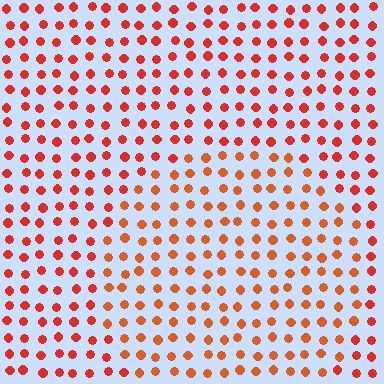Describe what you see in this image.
The image is filled with small red elements in a uniform arrangement. A circle-shaped region is visible where the elements are tinted to a slightly different hue, forming a subtle color boundary.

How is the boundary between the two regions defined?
The boundary is defined purely by a slight shift in hue (about 18 degrees). Spacing, size, and orientation are identical on both sides.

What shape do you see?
I see a circle.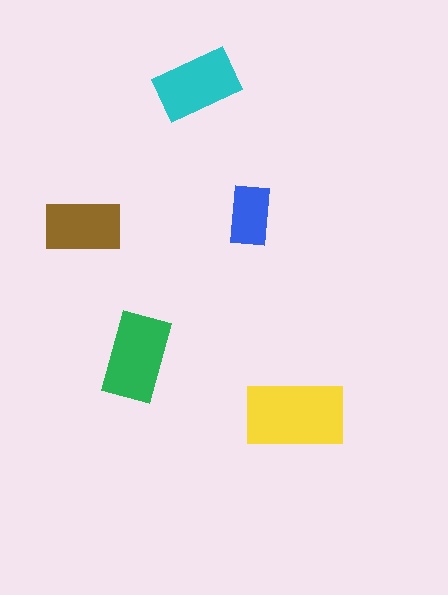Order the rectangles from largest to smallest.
the yellow one, the green one, the cyan one, the brown one, the blue one.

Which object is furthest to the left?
The brown rectangle is leftmost.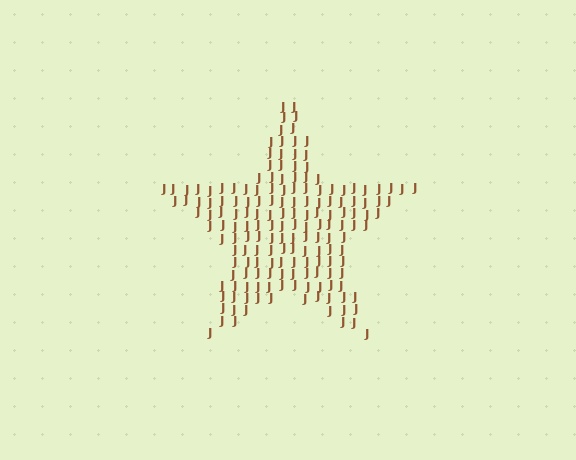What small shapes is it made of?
It is made of small letter J's.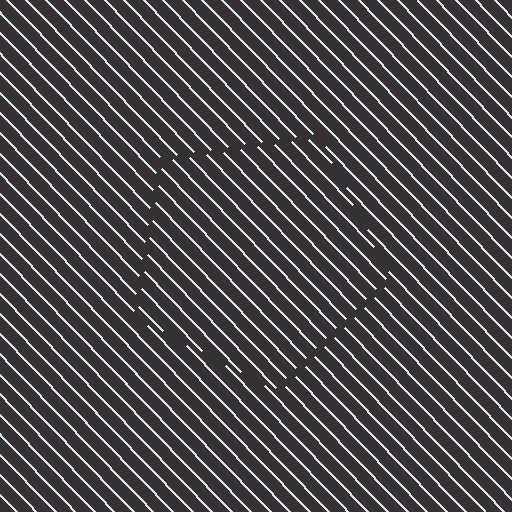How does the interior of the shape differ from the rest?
The interior of the shape contains the same grating, shifted by half a period — the contour is defined by the phase discontinuity where line-ends from the inner and outer gratings abut.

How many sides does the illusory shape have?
5 sides — the line-ends trace a pentagon.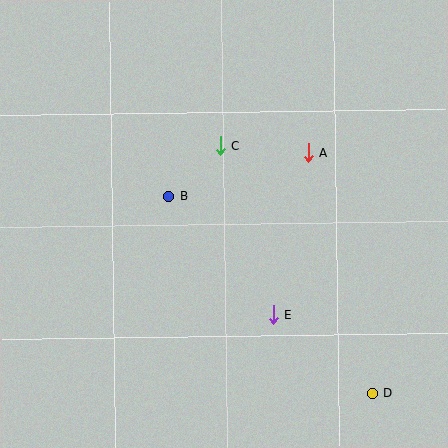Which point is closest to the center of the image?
Point B at (168, 196) is closest to the center.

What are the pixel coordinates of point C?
Point C is at (220, 146).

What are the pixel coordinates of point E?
Point E is at (274, 315).